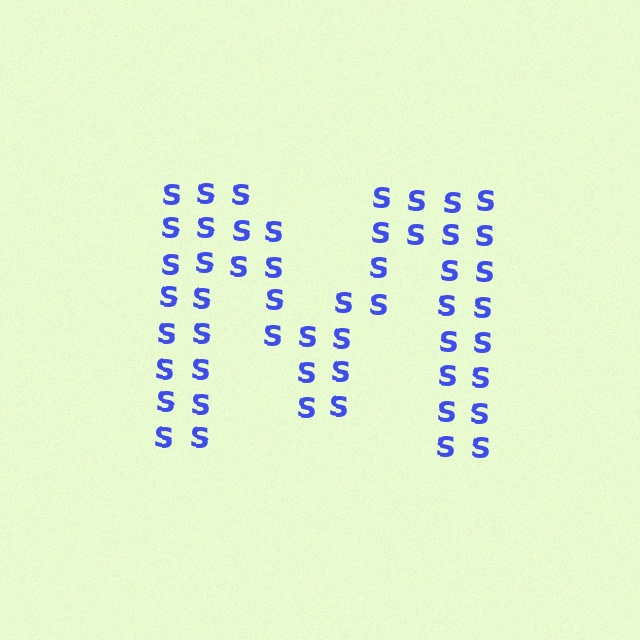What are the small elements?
The small elements are letter S's.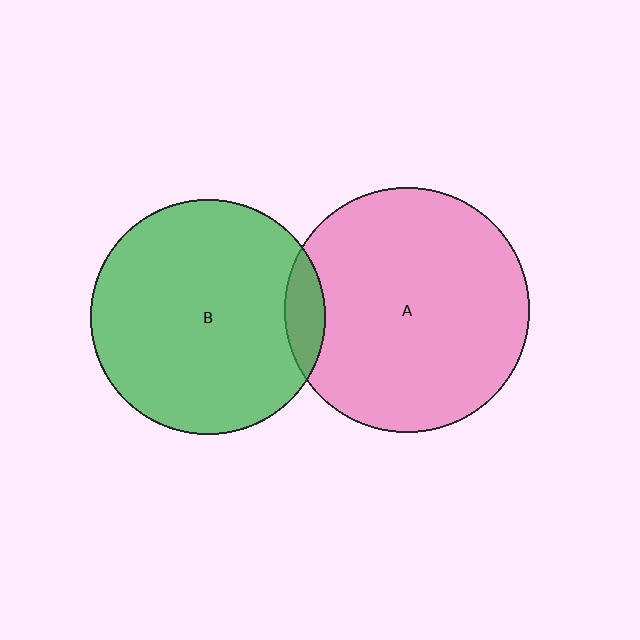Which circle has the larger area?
Circle A (pink).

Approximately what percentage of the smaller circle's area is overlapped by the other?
Approximately 10%.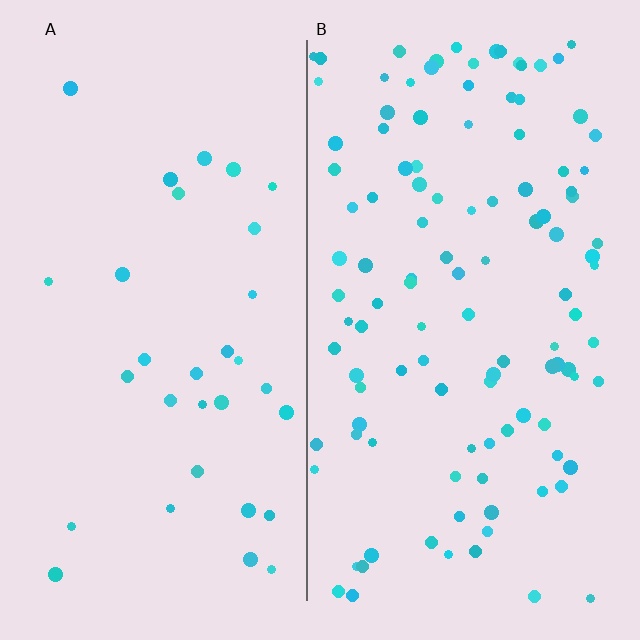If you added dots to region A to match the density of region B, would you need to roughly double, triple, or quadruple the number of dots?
Approximately quadruple.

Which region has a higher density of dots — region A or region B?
B (the right).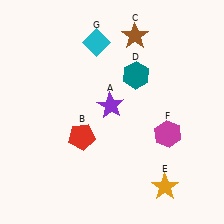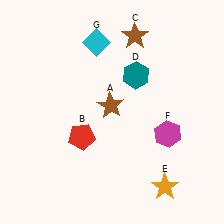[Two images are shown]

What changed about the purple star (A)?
In Image 1, A is purple. In Image 2, it changed to brown.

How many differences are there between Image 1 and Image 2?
There is 1 difference between the two images.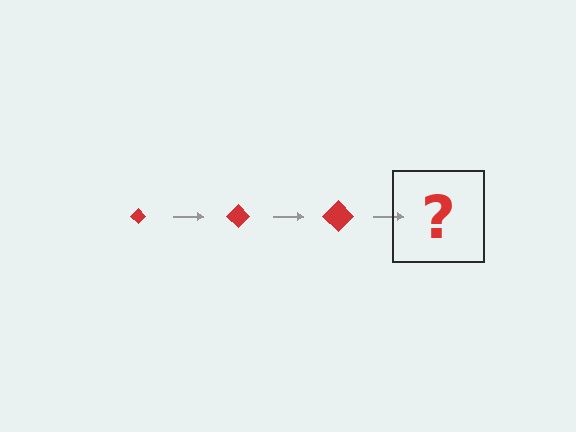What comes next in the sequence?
The next element should be a red diamond, larger than the previous one.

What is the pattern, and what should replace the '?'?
The pattern is that the diamond gets progressively larger each step. The '?' should be a red diamond, larger than the previous one.